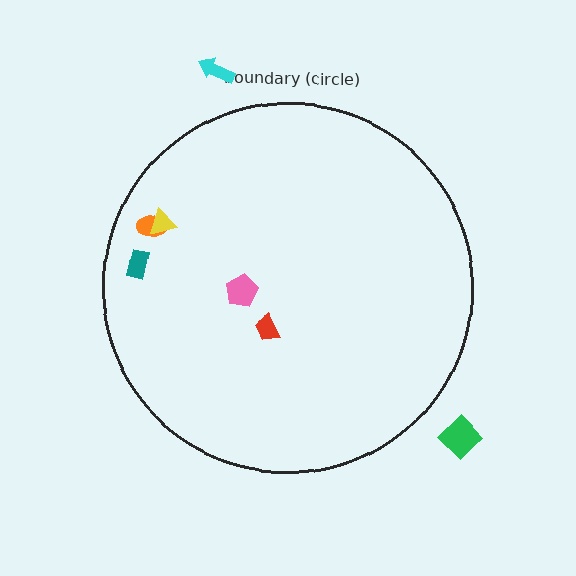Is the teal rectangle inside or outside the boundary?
Inside.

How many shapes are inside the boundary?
5 inside, 2 outside.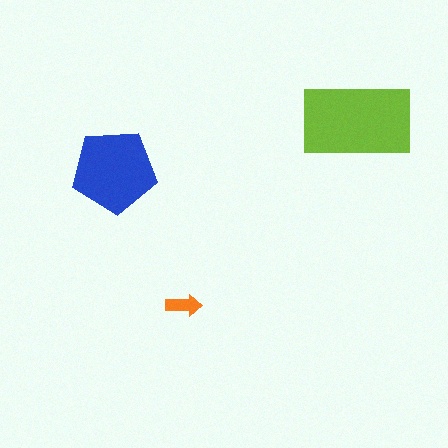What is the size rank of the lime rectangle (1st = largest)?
1st.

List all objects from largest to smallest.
The lime rectangle, the blue pentagon, the orange arrow.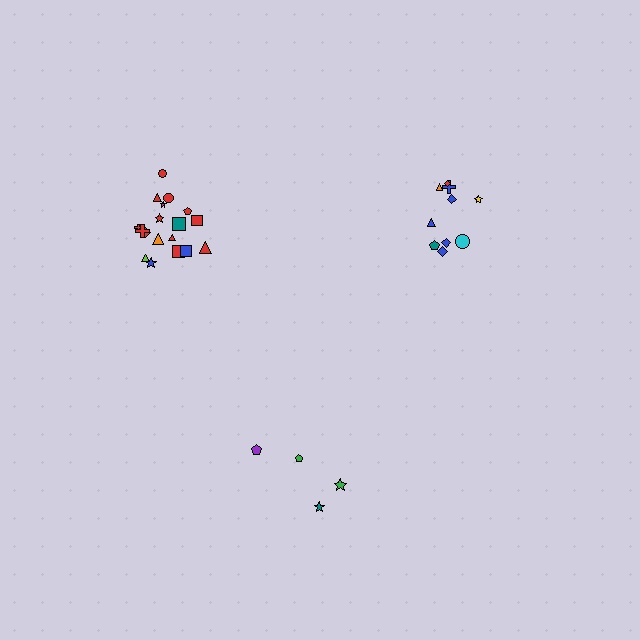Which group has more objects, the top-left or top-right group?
The top-left group.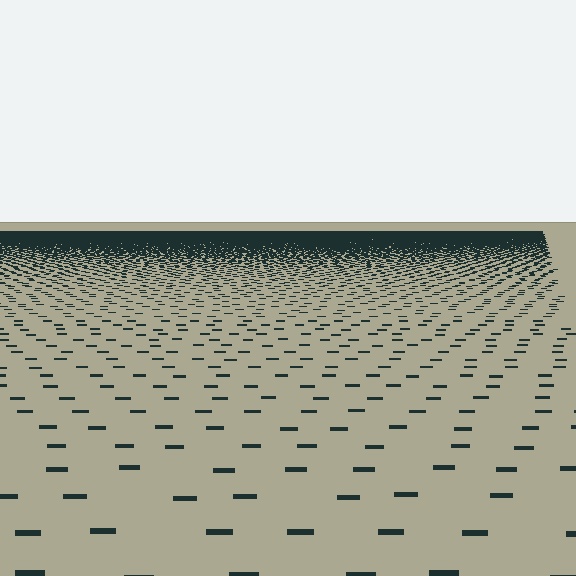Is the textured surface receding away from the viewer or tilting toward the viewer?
The surface is receding away from the viewer. Texture elements get smaller and denser toward the top.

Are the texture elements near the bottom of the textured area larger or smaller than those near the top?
Larger. Near the bottom, elements are closer to the viewer and appear at a bigger on-screen size.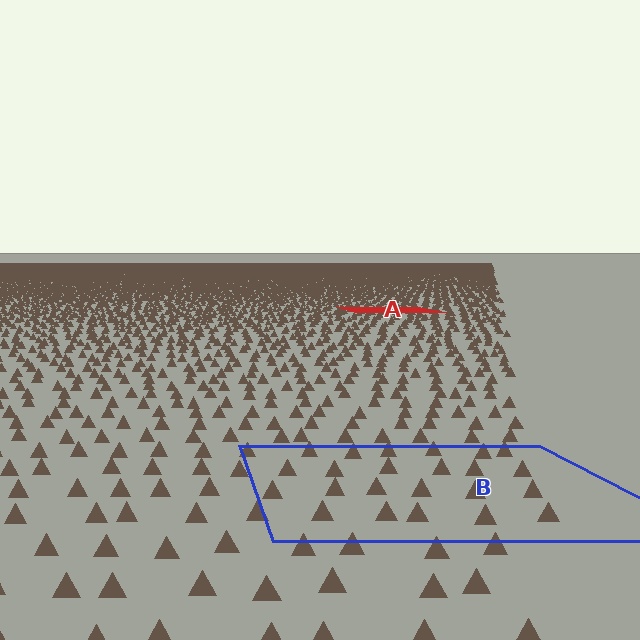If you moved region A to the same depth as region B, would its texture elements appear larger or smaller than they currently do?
They would appear larger. At a closer depth, the same texture elements are projected at a bigger on-screen size.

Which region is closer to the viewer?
Region B is closer. The texture elements there are larger and more spread out.